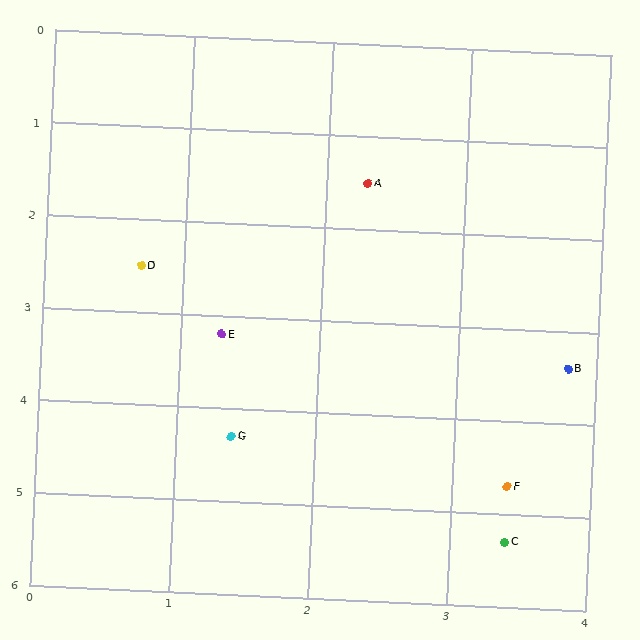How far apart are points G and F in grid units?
Points G and F are about 2.0 grid units apart.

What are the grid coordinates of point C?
Point C is at approximately (3.4, 5.3).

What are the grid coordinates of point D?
Point D is at approximately (0.7, 2.5).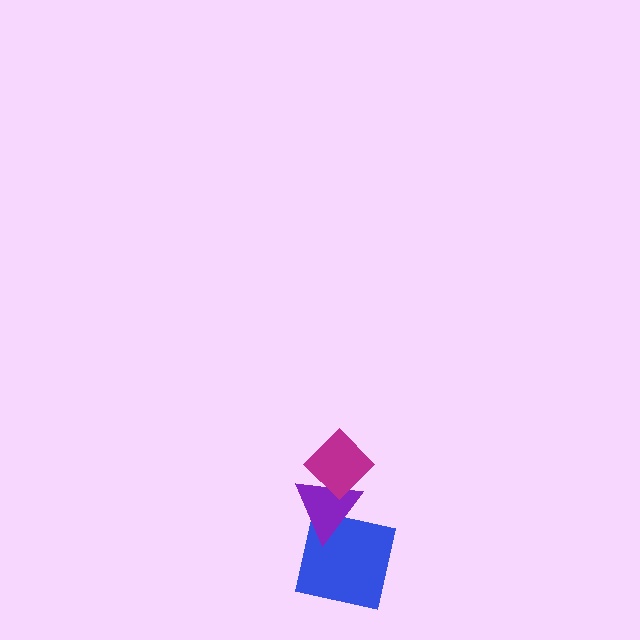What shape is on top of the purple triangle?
The magenta diamond is on top of the purple triangle.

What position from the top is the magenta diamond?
The magenta diamond is 1st from the top.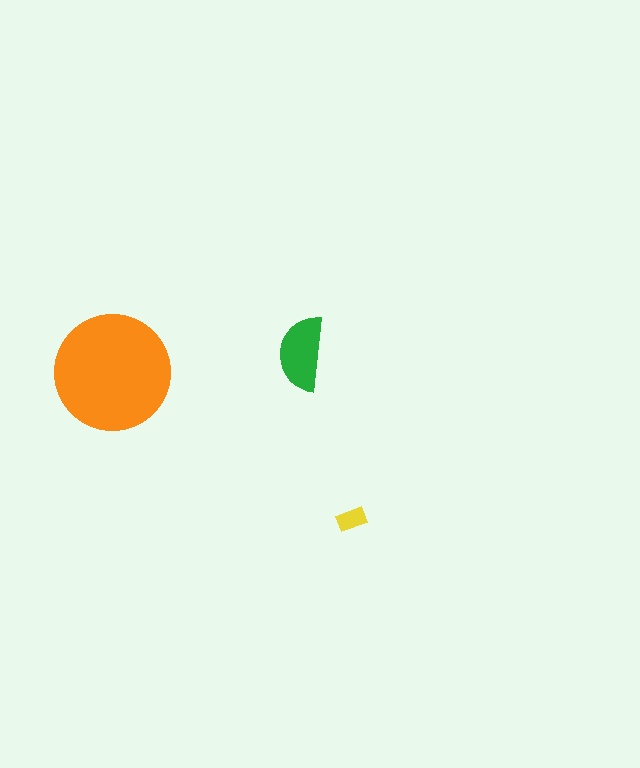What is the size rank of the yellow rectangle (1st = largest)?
3rd.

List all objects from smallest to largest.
The yellow rectangle, the green semicircle, the orange circle.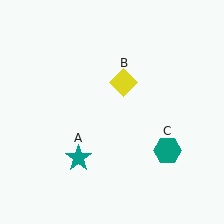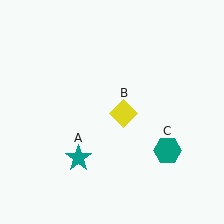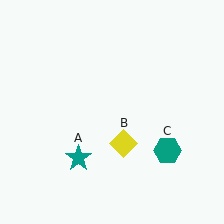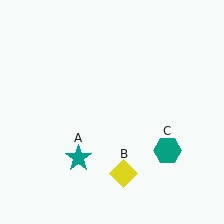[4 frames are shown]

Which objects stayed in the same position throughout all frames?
Teal star (object A) and teal hexagon (object C) remained stationary.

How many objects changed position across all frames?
1 object changed position: yellow diamond (object B).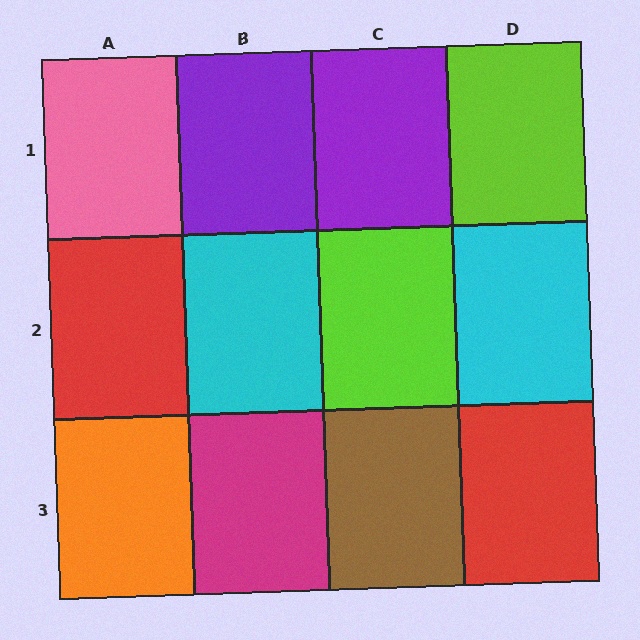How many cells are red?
2 cells are red.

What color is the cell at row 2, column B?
Cyan.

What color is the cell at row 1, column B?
Purple.